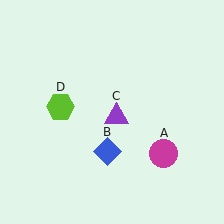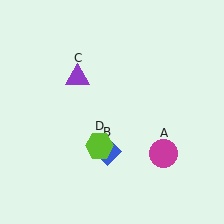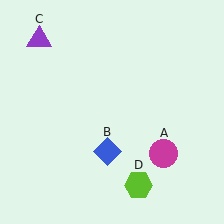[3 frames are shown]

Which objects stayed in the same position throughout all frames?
Magenta circle (object A) and blue diamond (object B) remained stationary.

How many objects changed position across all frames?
2 objects changed position: purple triangle (object C), lime hexagon (object D).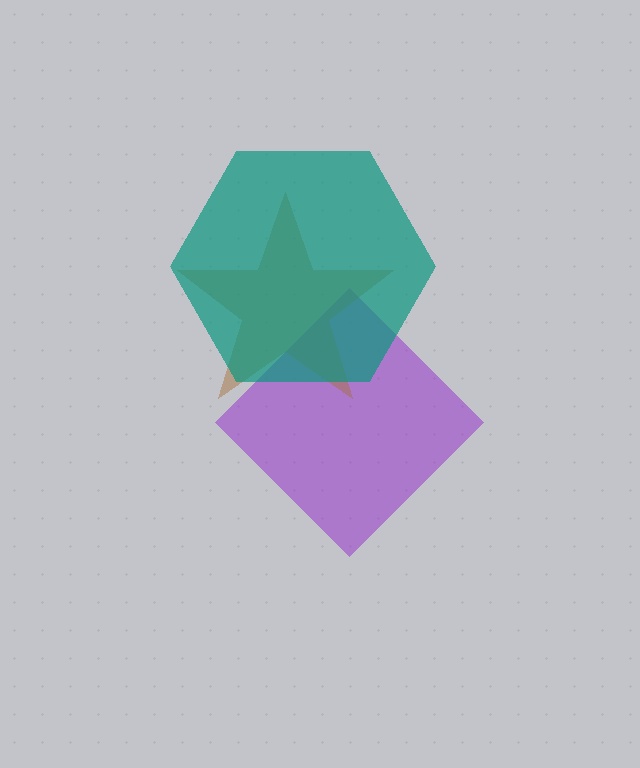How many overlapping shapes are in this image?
There are 3 overlapping shapes in the image.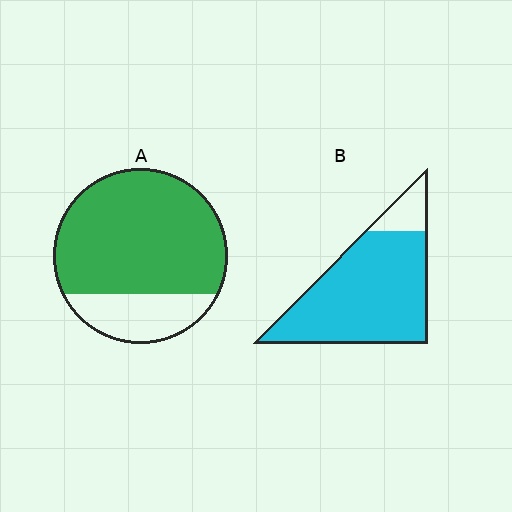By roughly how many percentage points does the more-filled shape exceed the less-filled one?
By roughly 10 percentage points (B over A).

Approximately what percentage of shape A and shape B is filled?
A is approximately 75% and B is approximately 85%.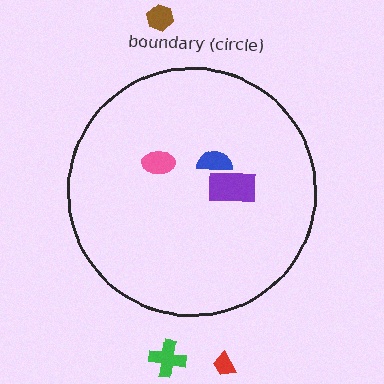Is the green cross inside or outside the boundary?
Outside.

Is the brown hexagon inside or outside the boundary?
Outside.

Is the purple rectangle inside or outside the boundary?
Inside.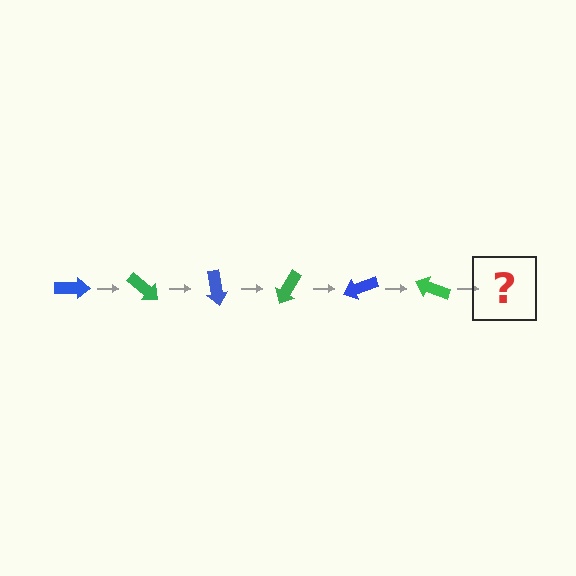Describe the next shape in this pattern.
It should be a blue arrow, rotated 240 degrees from the start.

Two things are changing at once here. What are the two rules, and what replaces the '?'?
The two rules are that it rotates 40 degrees each step and the color cycles through blue and green. The '?' should be a blue arrow, rotated 240 degrees from the start.